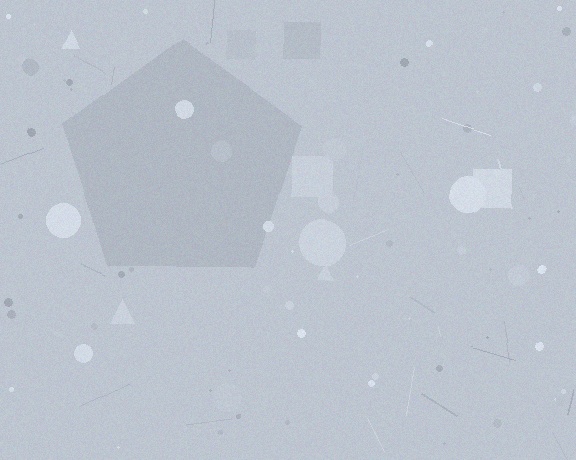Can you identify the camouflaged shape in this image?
The camouflaged shape is a pentagon.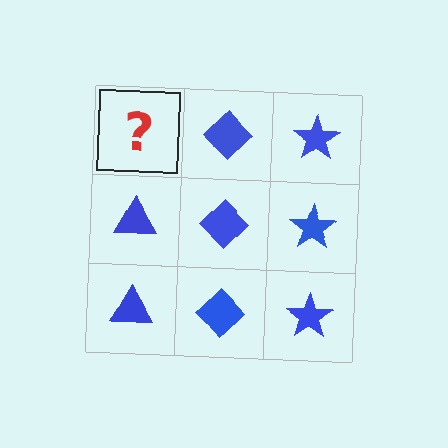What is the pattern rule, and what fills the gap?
The rule is that each column has a consistent shape. The gap should be filled with a blue triangle.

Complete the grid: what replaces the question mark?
The question mark should be replaced with a blue triangle.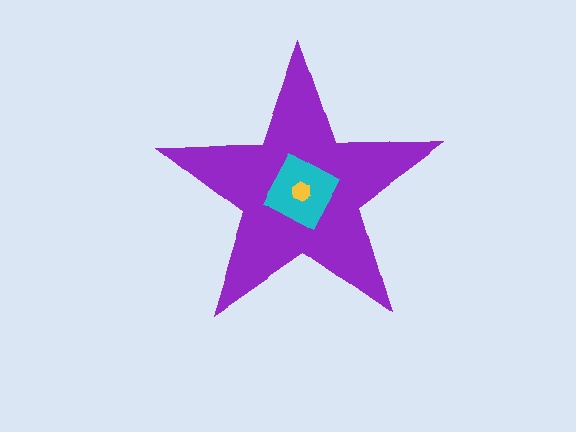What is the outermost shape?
The purple star.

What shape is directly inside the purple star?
The cyan diamond.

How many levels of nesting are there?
3.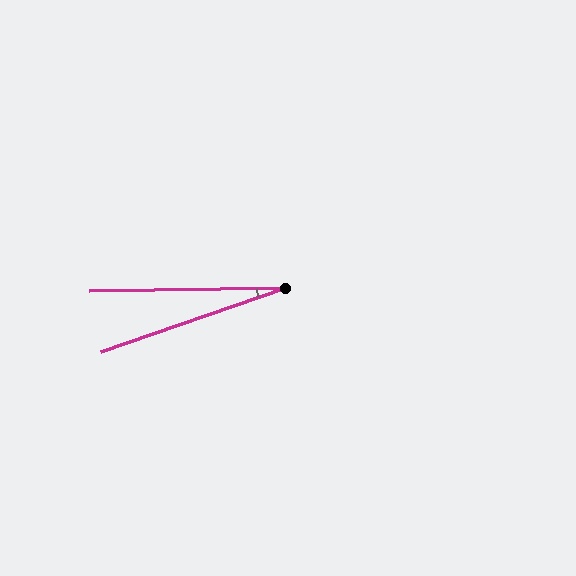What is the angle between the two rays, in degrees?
Approximately 18 degrees.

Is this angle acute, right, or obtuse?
It is acute.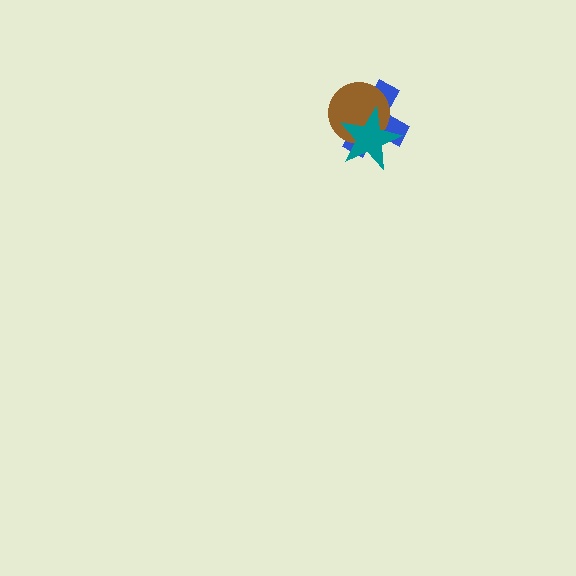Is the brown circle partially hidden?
Yes, it is partially covered by another shape.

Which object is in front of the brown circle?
The teal star is in front of the brown circle.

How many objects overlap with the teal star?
2 objects overlap with the teal star.